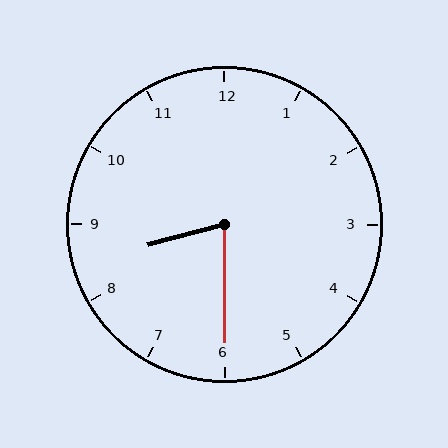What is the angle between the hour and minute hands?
Approximately 75 degrees.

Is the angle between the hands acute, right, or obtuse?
It is acute.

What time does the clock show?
8:30.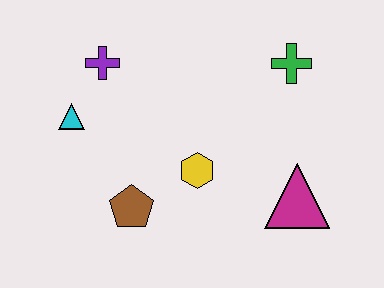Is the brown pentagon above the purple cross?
No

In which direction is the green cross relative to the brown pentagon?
The green cross is to the right of the brown pentagon.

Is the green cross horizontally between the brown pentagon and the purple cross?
No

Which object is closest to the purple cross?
The cyan triangle is closest to the purple cross.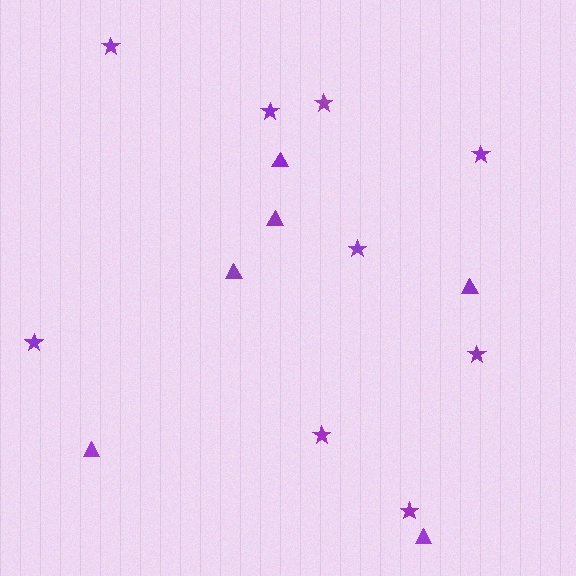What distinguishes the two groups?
There are 2 groups: one group of stars (9) and one group of triangles (6).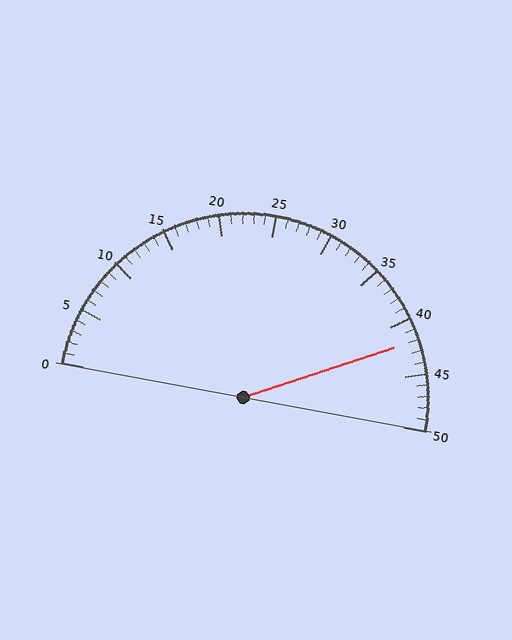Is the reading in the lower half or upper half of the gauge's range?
The reading is in the upper half of the range (0 to 50).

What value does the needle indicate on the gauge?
The needle indicates approximately 42.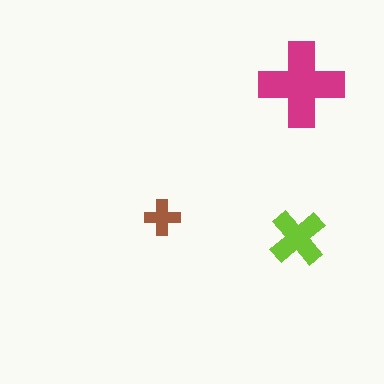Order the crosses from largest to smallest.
the magenta one, the lime one, the brown one.